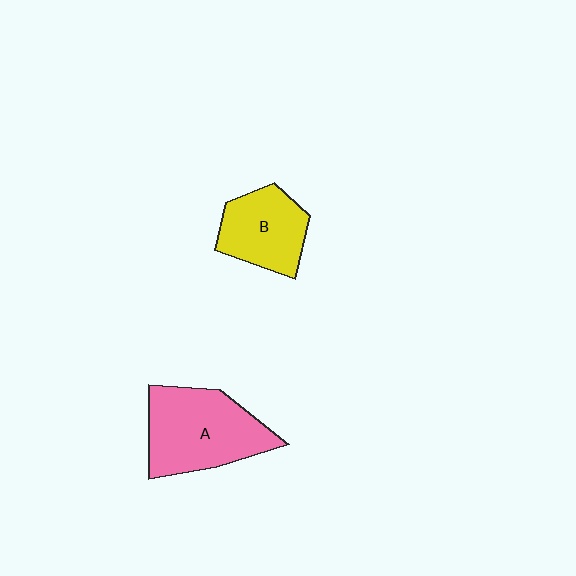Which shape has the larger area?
Shape A (pink).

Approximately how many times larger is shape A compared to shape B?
Approximately 1.4 times.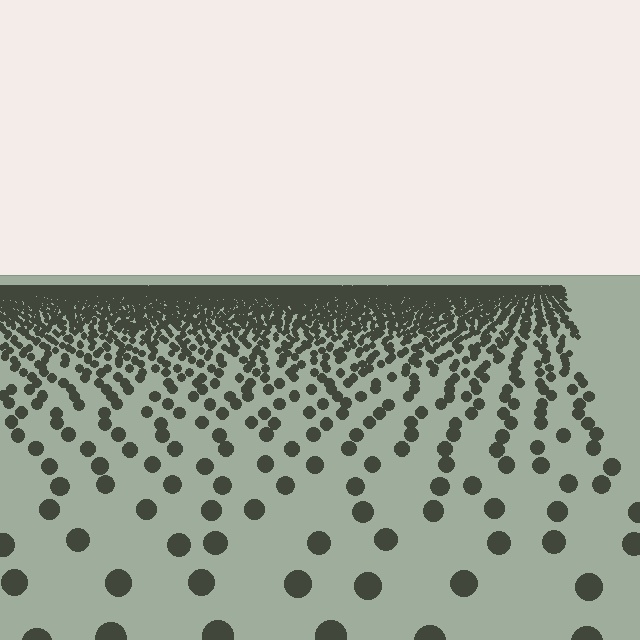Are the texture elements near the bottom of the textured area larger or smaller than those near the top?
Larger. Near the bottom, elements are closer to the viewer and appear at a bigger on-screen size.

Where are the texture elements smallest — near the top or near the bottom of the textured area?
Near the top.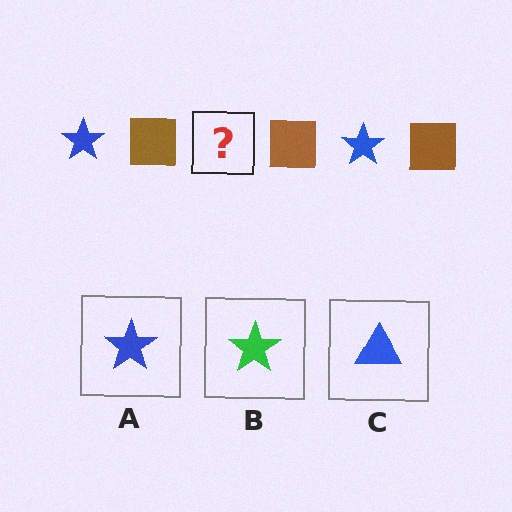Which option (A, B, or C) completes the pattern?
A.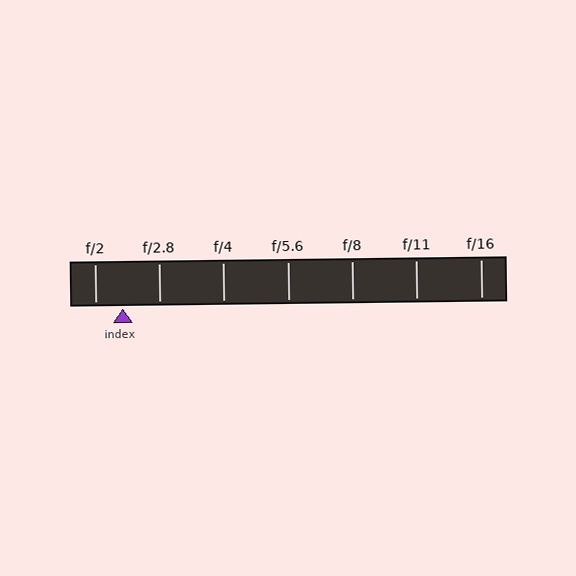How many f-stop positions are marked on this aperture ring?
There are 7 f-stop positions marked.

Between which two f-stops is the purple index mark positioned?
The index mark is between f/2 and f/2.8.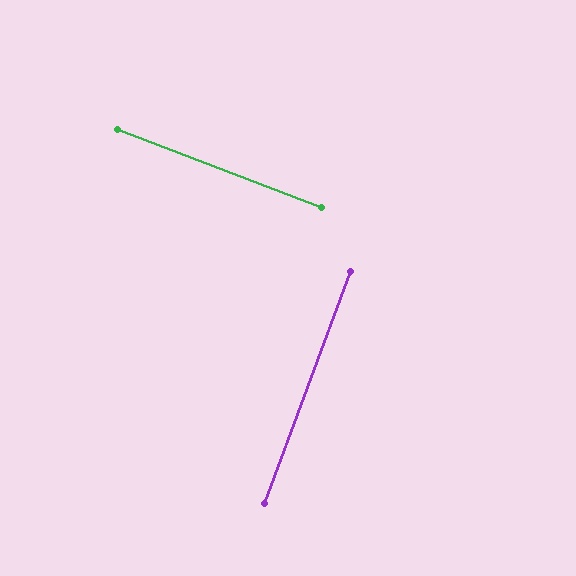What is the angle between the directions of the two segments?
Approximately 90 degrees.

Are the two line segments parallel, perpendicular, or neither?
Perpendicular — they meet at approximately 90°.